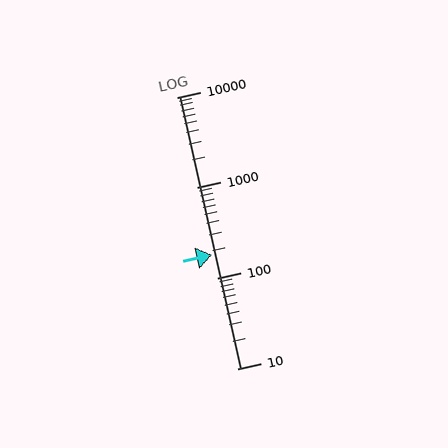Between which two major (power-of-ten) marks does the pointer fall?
The pointer is between 100 and 1000.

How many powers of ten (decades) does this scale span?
The scale spans 3 decades, from 10 to 10000.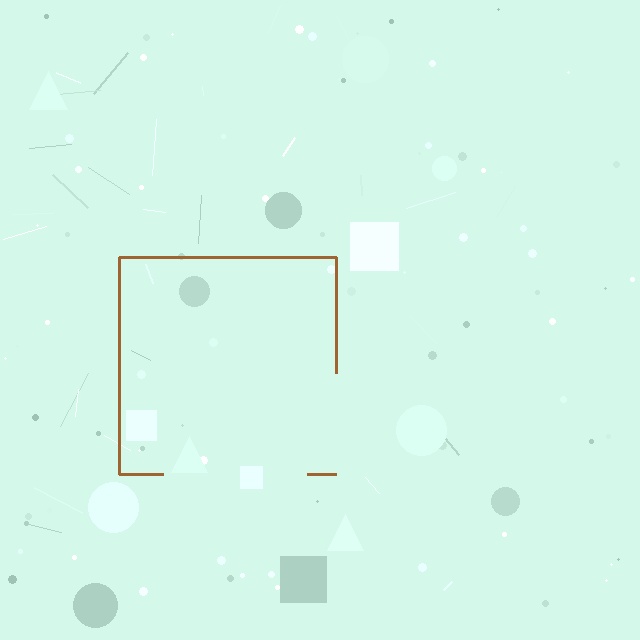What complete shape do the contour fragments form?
The contour fragments form a square.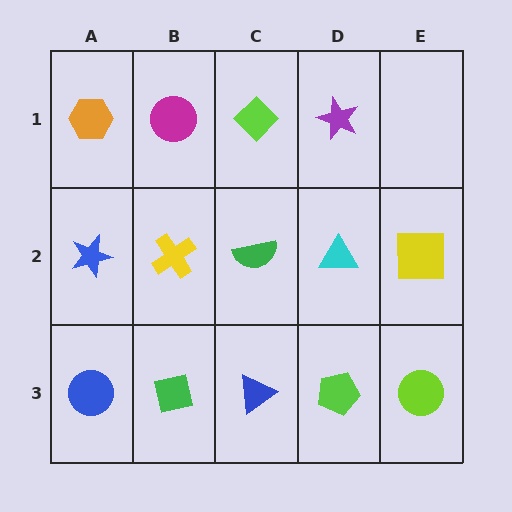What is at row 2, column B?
A yellow cross.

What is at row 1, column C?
A lime diamond.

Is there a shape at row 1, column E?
No, that cell is empty.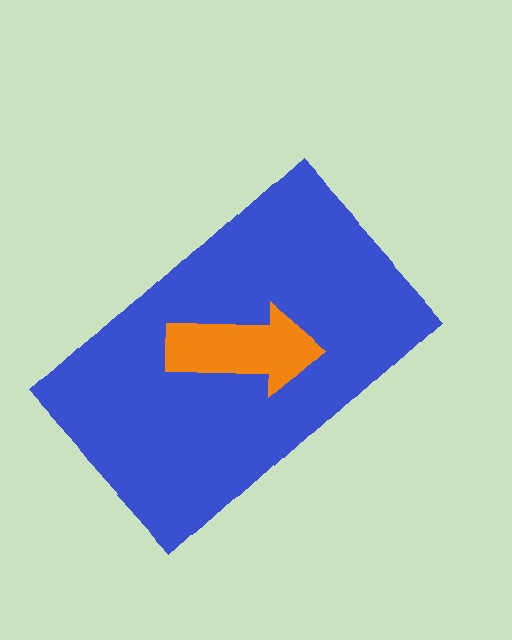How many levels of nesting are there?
2.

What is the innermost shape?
The orange arrow.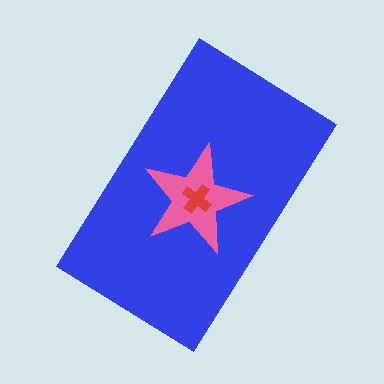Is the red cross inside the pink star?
Yes.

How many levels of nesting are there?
3.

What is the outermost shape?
The blue rectangle.